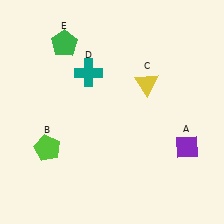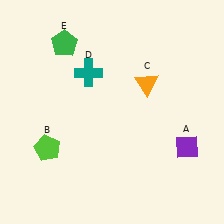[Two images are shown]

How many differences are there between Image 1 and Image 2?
There is 1 difference between the two images.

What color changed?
The triangle (C) changed from yellow in Image 1 to orange in Image 2.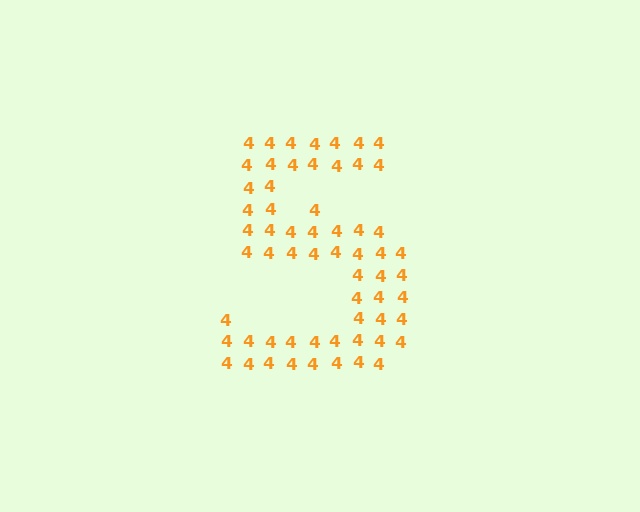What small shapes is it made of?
It is made of small digit 4's.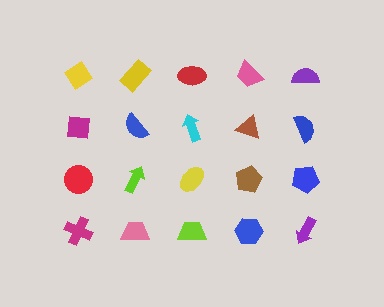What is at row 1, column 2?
A yellow rectangle.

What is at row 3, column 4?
A brown pentagon.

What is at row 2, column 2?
A blue semicircle.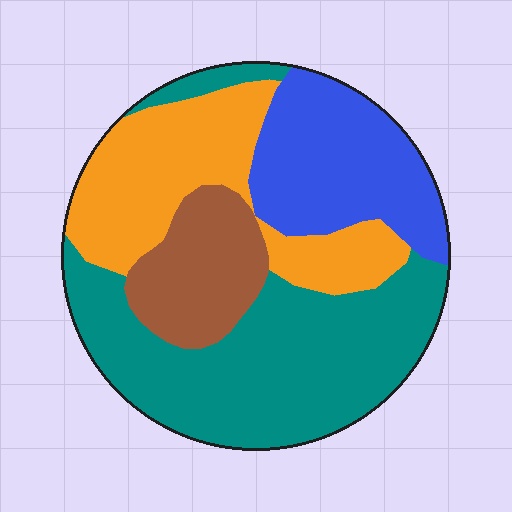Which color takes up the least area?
Brown, at roughly 15%.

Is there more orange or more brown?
Orange.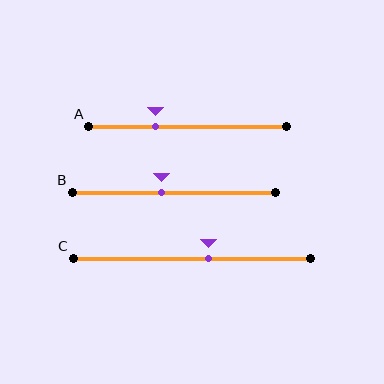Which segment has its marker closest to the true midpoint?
Segment B has its marker closest to the true midpoint.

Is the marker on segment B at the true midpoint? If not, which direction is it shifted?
No, the marker on segment B is shifted to the left by about 6% of the segment length.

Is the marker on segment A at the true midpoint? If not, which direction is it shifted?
No, the marker on segment A is shifted to the left by about 16% of the segment length.